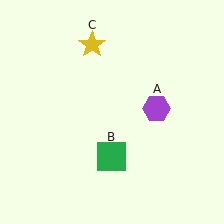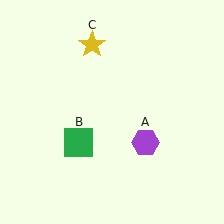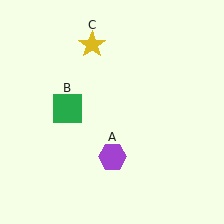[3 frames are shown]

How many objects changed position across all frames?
2 objects changed position: purple hexagon (object A), green square (object B).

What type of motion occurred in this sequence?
The purple hexagon (object A), green square (object B) rotated clockwise around the center of the scene.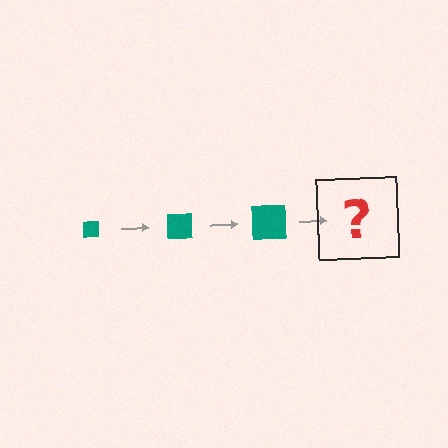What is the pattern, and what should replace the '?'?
The pattern is that the square gets progressively larger each step. The '?' should be a teal square, larger than the previous one.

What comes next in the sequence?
The next element should be a teal square, larger than the previous one.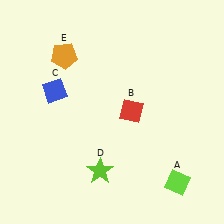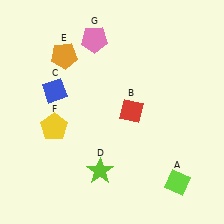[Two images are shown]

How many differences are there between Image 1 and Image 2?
There are 2 differences between the two images.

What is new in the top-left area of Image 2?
A pink pentagon (G) was added in the top-left area of Image 2.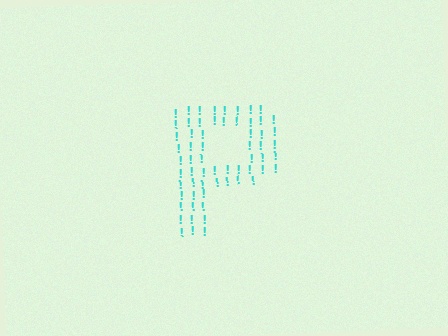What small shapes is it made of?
It is made of small exclamation marks.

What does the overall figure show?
The overall figure shows the letter P.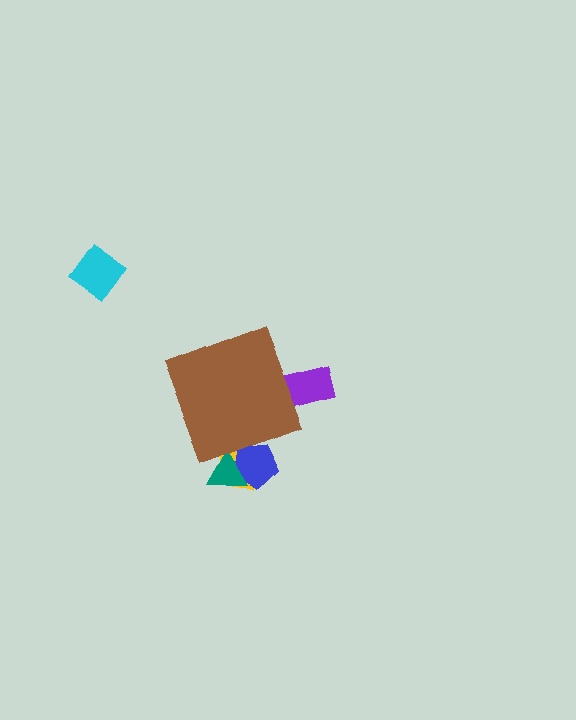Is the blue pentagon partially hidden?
Yes, the blue pentagon is partially hidden behind the brown diamond.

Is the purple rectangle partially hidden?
Yes, the purple rectangle is partially hidden behind the brown diamond.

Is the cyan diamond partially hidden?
No, the cyan diamond is fully visible.